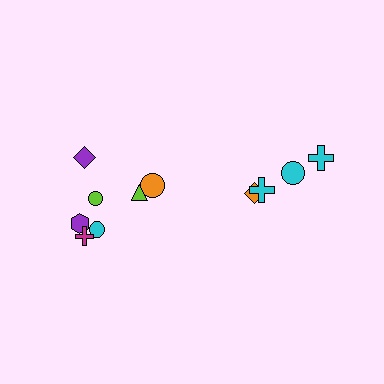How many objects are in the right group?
There are 4 objects.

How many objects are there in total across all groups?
There are 11 objects.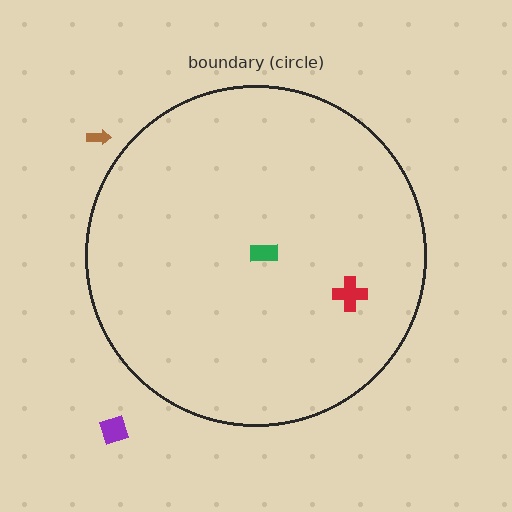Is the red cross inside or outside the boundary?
Inside.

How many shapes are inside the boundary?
2 inside, 2 outside.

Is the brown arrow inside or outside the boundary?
Outside.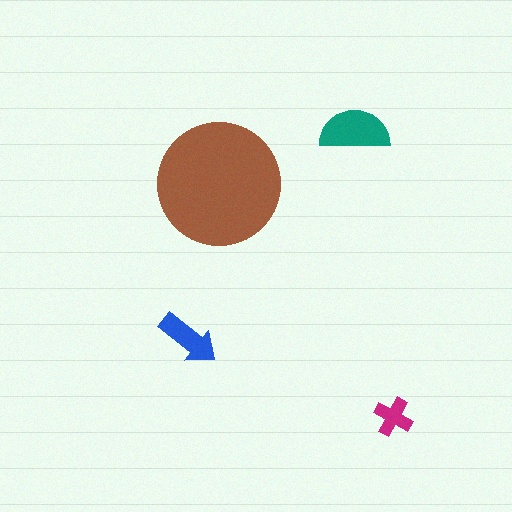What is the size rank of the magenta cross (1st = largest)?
4th.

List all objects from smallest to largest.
The magenta cross, the blue arrow, the teal semicircle, the brown circle.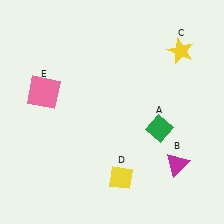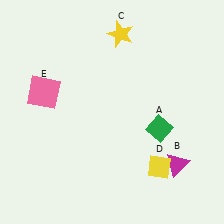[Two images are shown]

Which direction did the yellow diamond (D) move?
The yellow diamond (D) moved right.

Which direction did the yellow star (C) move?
The yellow star (C) moved left.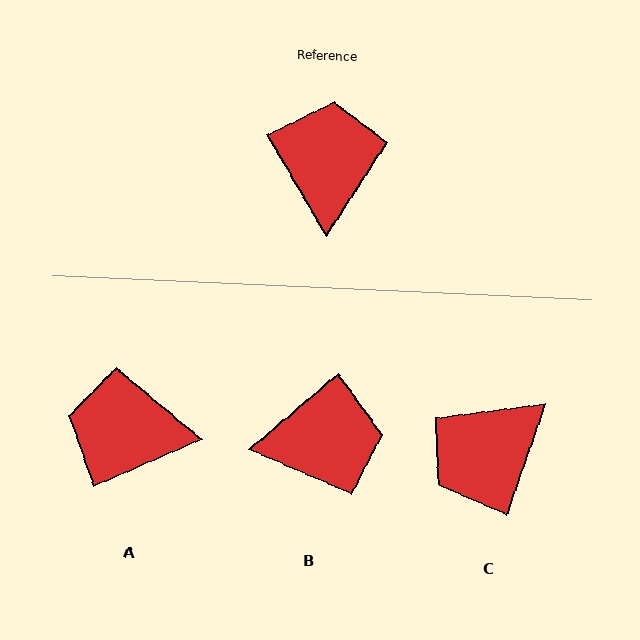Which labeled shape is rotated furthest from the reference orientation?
C, about 131 degrees away.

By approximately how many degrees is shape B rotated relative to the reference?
Approximately 80 degrees clockwise.